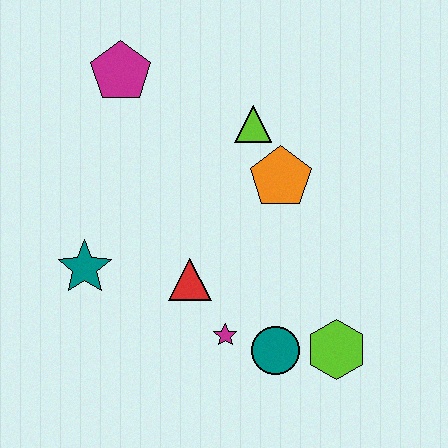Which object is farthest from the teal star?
The lime hexagon is farthest from the teal star.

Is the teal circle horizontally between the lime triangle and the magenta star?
No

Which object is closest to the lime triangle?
The orange pentagon is closest to the lime triangle.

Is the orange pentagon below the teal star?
No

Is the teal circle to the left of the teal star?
No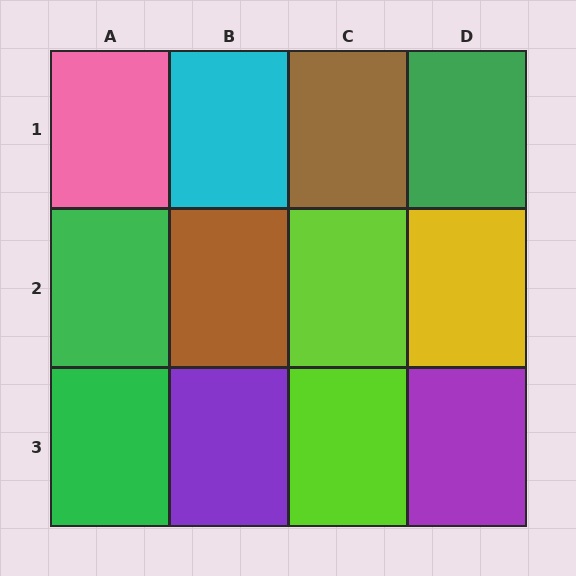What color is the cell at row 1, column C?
Brown.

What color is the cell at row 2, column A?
Green.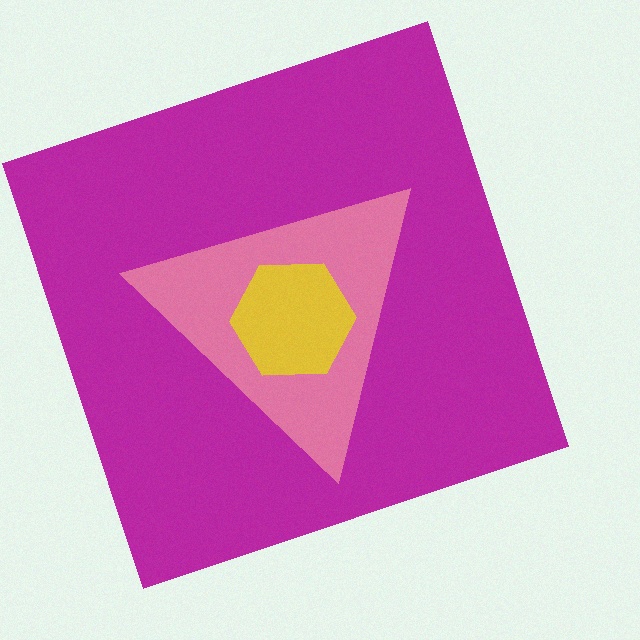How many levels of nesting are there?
3.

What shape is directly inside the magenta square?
The pink triangle.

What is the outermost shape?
The magenta square.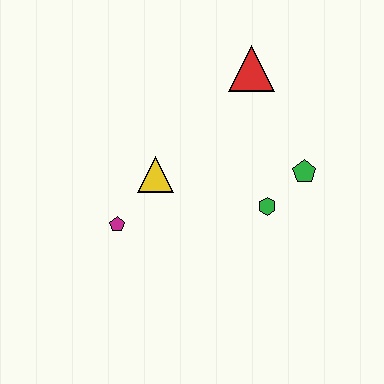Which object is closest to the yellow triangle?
The magenta pentagon is closest to the yellow triangle.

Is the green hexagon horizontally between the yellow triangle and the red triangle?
No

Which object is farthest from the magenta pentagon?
The red triangle is farthest from the magenta pentagon.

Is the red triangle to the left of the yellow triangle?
No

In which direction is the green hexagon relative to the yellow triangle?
The green hexagon is to the right of the yellow triangle.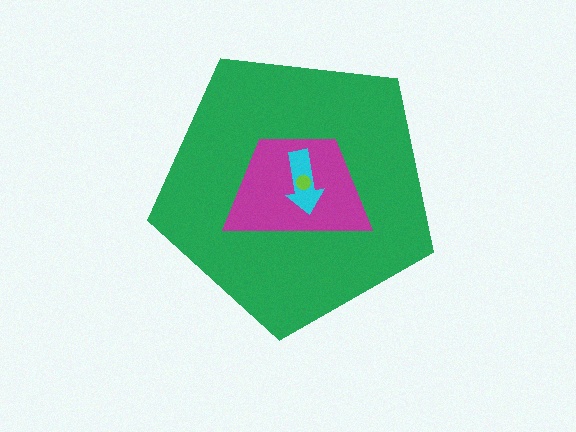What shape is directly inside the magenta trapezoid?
The cyan arrow.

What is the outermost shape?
The green pentagon.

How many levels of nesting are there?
4.